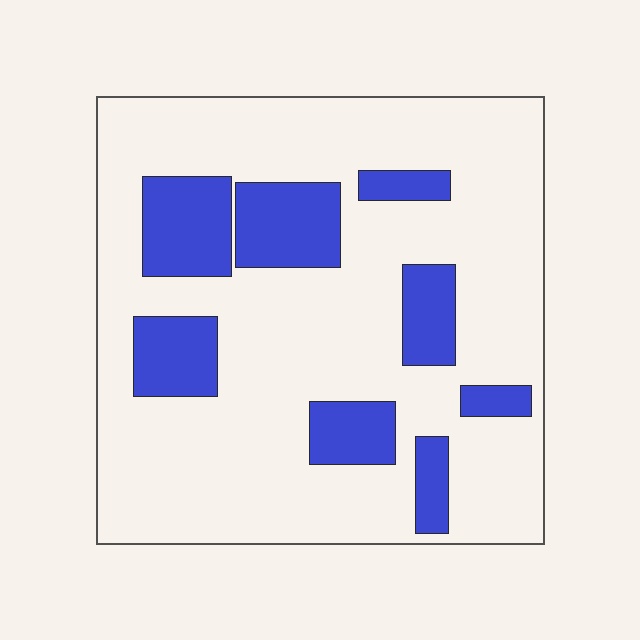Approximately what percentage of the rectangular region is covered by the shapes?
Approximately 20%.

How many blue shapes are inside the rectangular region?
8.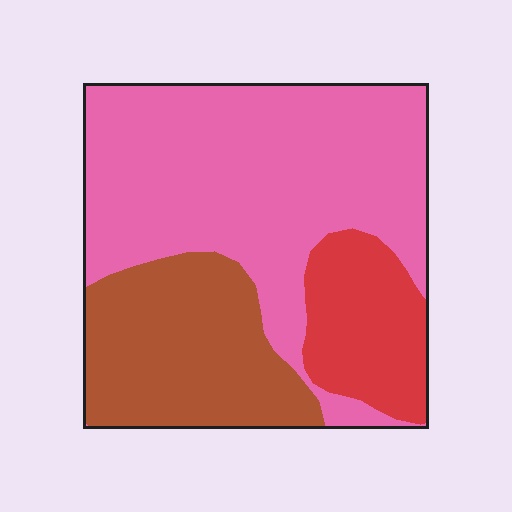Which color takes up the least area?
Red, at roughly 15%.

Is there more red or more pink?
Pink.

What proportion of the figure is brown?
Brown takes up about one quarter (1/4) of the figure.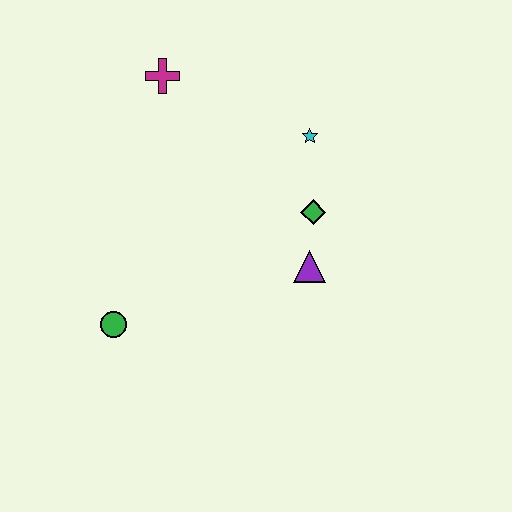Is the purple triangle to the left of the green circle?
No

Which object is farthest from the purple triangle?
The magenta cross is farthest from the purple triangle.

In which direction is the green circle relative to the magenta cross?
The green circle is below the magenta cross.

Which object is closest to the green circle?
The purple triangle is closest to the green circle.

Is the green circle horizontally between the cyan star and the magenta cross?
No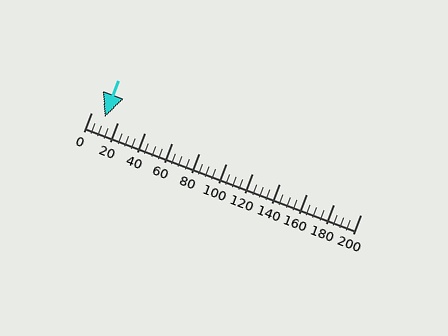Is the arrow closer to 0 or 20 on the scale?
The arrow is closer to 20.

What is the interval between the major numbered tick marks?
The major tick marks are spaced 20 units apart.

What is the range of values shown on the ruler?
The ruler shows values from 0 to 200.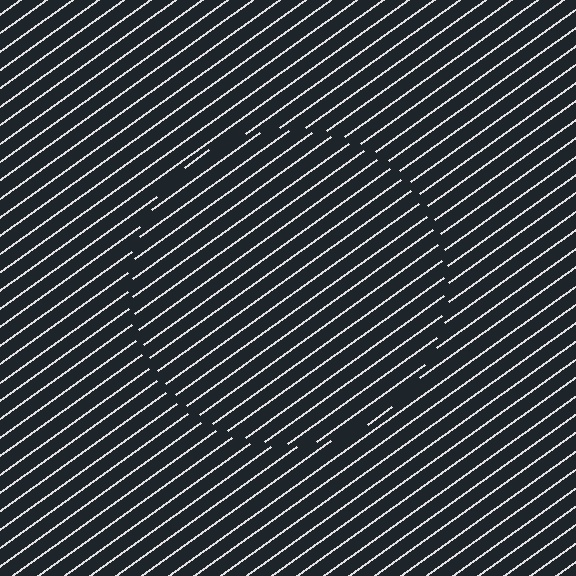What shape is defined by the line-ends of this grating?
An illusory circle. The interior of the shape contains the same grating, shifted by half a period — the contour is defined by the phase discontinuity where line-ends from the inner and outer gratings abut.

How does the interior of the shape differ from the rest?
The interior of the shape contains the same grating, shifted by half a period — the contour is defined by the phase discontinuity where line-ends from the inner and outer gratings abut.